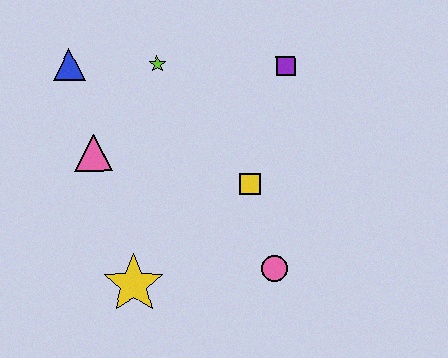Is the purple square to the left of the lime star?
No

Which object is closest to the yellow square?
The pink circle is closest to the yellow square.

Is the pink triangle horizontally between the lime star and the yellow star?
No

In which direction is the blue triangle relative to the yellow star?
The blue triangle is above the yellow star.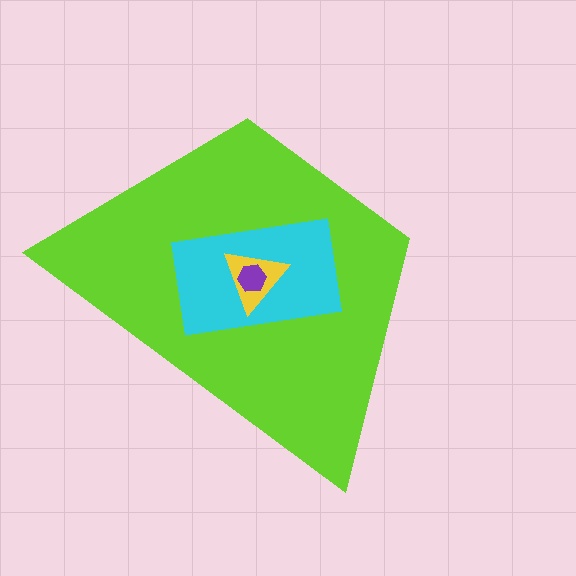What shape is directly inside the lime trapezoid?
The cyan rectangle.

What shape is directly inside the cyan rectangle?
The yellow triangle.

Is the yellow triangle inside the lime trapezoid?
Yes.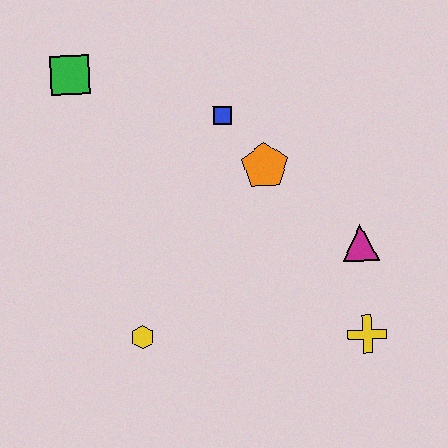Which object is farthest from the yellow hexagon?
The green square is farthest from the yellow hexagon.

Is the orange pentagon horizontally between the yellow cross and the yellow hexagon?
Yes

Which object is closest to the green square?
The blue square is closest to the green square.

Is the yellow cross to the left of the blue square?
No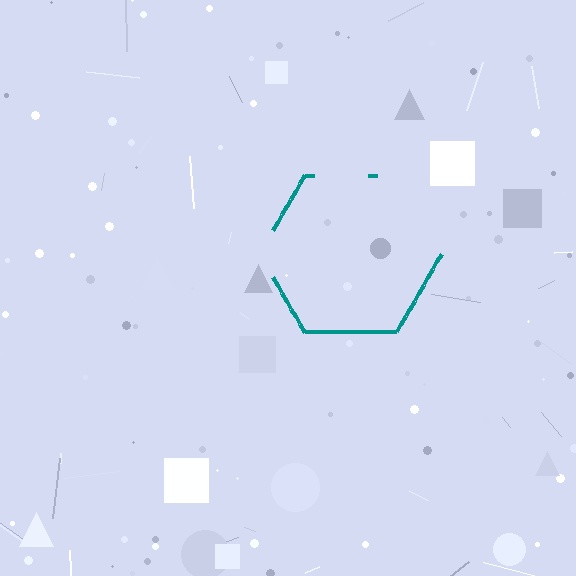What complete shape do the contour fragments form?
The contour fragments form a hexagon.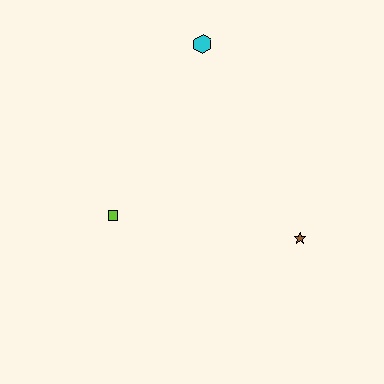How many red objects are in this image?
There are no red objects.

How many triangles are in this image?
There are no triangles.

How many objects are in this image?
There are 3 objects.